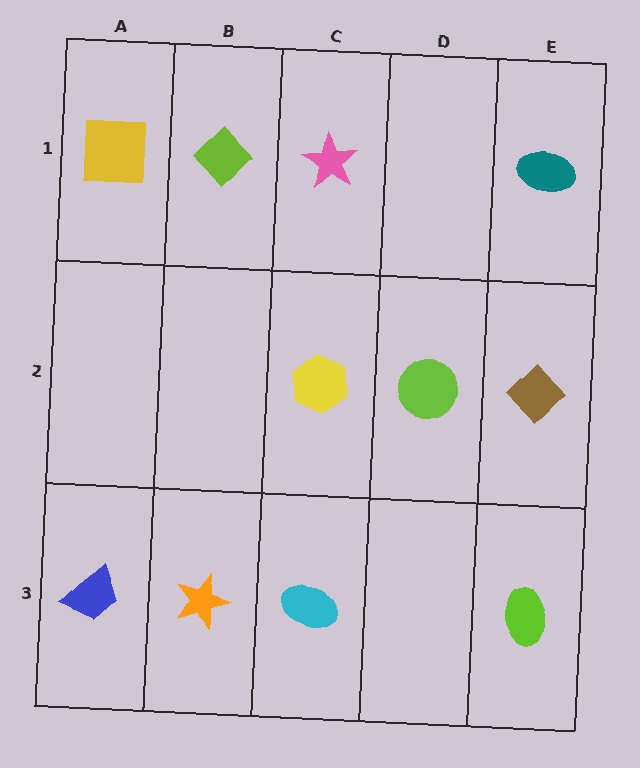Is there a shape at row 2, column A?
No, that cell is empty.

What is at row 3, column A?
A blue trapezoid.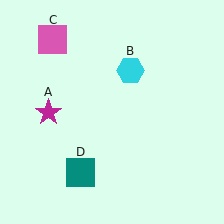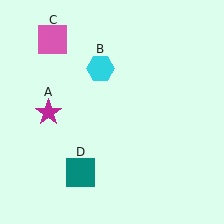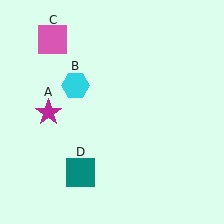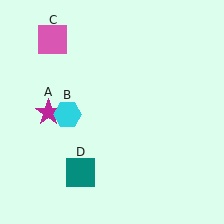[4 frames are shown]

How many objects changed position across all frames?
1 object changed position: cyan hexagon (object B).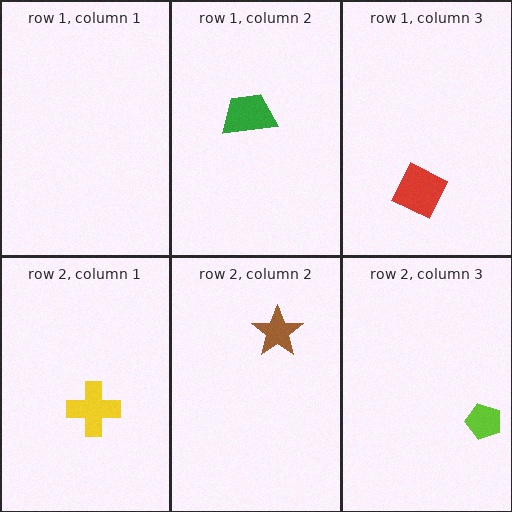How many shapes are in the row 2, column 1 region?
1.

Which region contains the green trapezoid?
The row 1, column 2 region.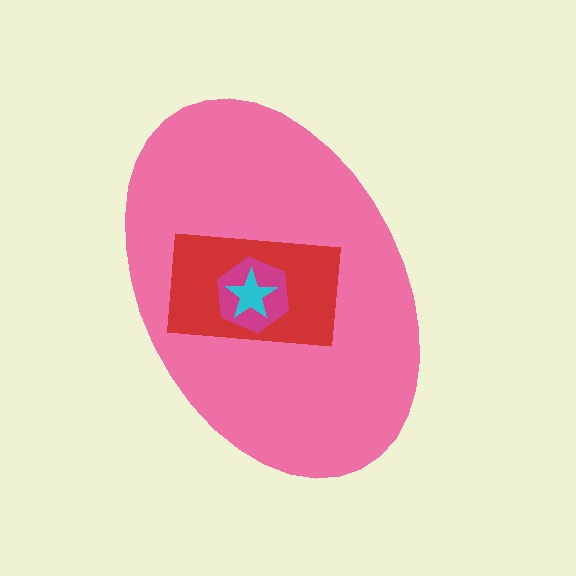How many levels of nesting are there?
4.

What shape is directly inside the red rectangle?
The magenta hexagon.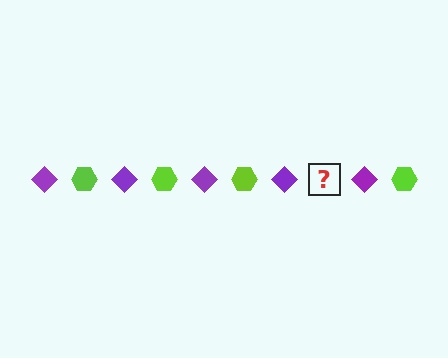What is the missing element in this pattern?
The missing element is a lime hexagon.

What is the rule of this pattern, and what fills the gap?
The rule is that the pattern alternates between purple diamond and lime hexagon. The gap should be filled with a lime hexagon.